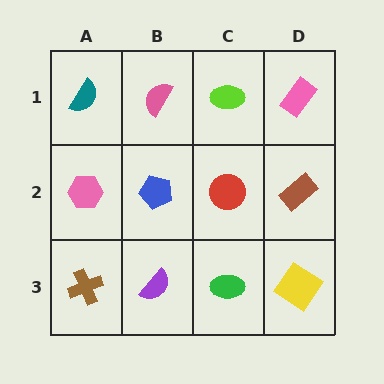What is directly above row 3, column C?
A red circle.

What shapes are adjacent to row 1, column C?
A red circle (row 2, column C), a pink semicircle (row 1, column B), a pink rectangle (row 1, column D).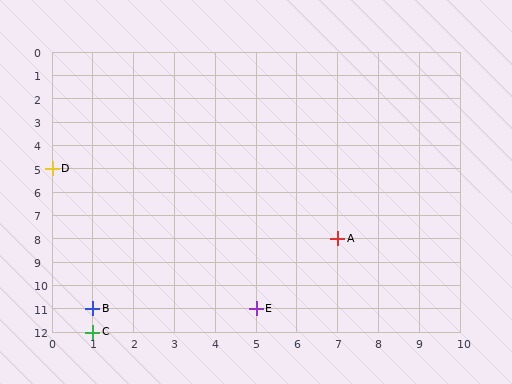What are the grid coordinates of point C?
Point C is at grid coordinates (1, 12).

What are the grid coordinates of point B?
Point B is at grid coordinates (1, 11).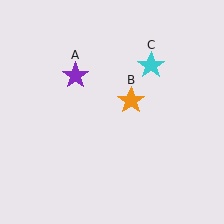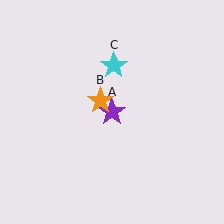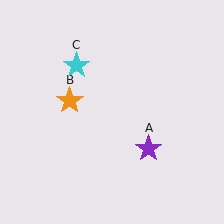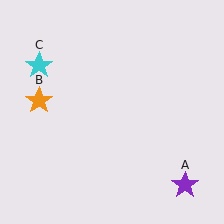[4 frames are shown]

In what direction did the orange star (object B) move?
The orange star (object B) moved left.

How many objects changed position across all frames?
3 objects changed position: purple star (object A), orange star (object B), cyan star (object C).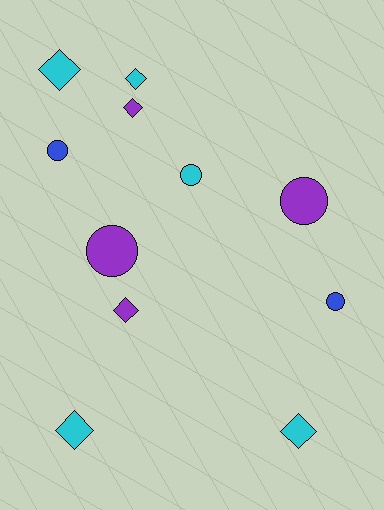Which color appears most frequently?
Cyan, with 5 objects.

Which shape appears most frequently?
Diamond, with 6 objects.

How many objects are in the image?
There are 11 objects.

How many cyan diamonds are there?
There are 4 cyan diamonds.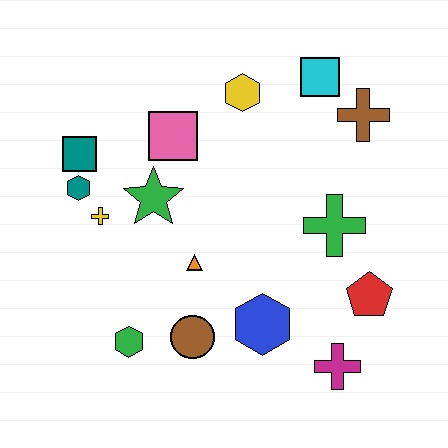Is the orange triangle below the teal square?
Yes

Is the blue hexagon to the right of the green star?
Yes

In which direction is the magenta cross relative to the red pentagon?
The magenta cross is below the red pentagon.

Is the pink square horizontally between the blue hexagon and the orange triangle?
No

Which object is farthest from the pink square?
The magenta cross is farthest from the pink square.